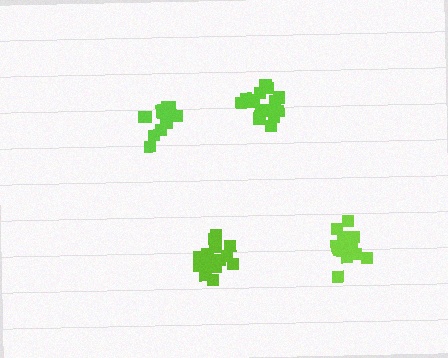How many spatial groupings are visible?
There are 4 spatial groupings.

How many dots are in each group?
Group 1: 15 dots, Group 2: 14 dots, Group 3: 15 dots, Group 4: 17 dots (61 total).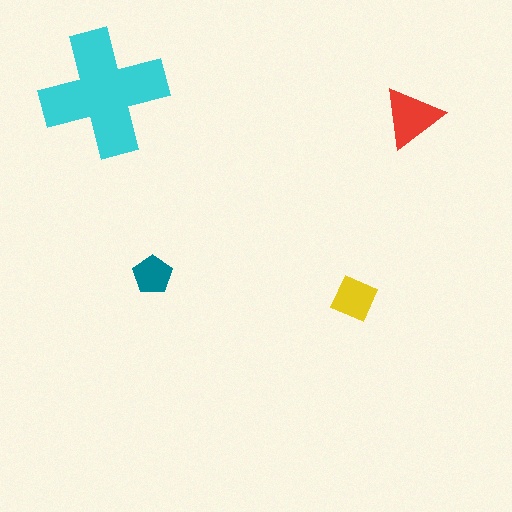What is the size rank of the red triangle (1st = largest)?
2nd.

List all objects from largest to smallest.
The cyan cross, the red triangle, the yellow diamond, the teal pentagon.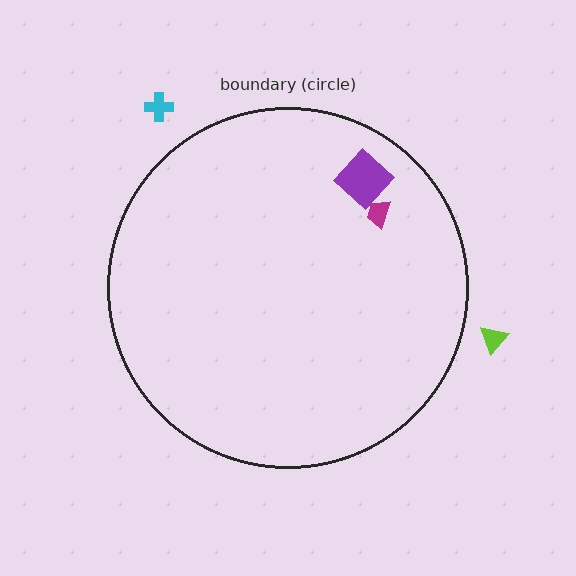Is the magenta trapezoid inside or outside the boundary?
Inside.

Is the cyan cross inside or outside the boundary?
Outside.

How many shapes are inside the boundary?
2 inside, 2 outside.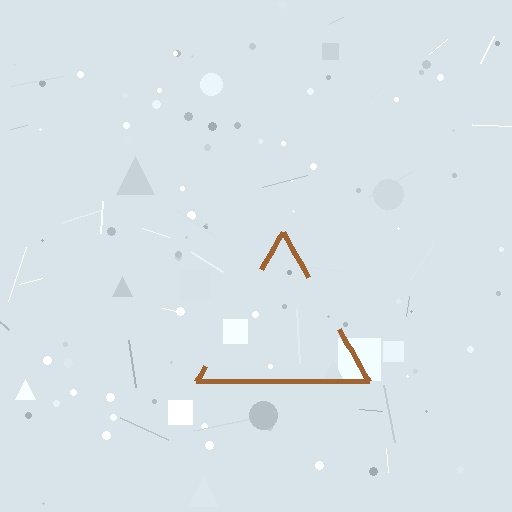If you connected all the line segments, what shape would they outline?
They would outline a triangle.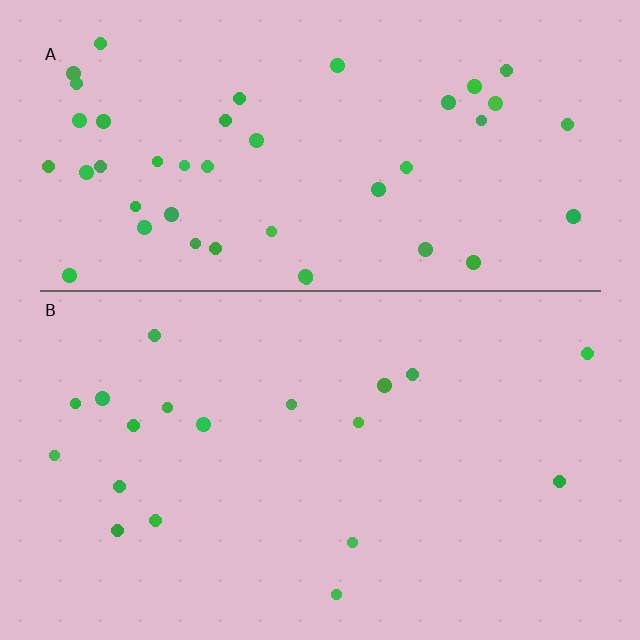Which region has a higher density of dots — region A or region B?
A (the top).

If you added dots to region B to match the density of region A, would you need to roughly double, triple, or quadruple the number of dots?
Approximately double.